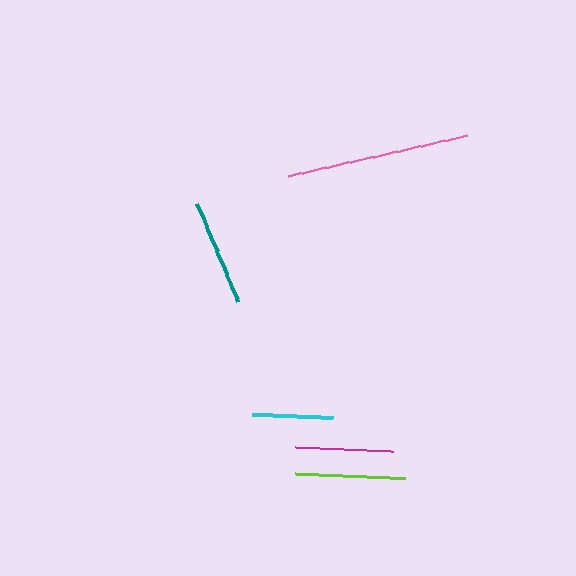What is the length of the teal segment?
The teal segment is approximately 107 pixels long.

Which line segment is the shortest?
The cyan line is the shortest at approximately 81 pixels.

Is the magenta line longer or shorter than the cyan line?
The magenta line is longer than the cyan line.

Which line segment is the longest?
The pink line is the longest at approximately 183 pixels.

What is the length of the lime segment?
The lime segment is approximately 110 pixels long.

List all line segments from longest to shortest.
From longest to shortest: pink, lime, teal, magenta, cyan.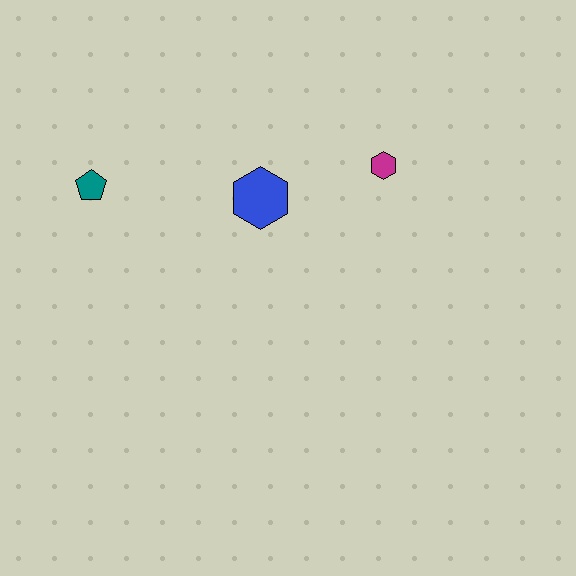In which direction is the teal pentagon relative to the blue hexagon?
The teal pentagon is to the left of the blue hexagon.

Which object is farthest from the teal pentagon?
The magenta hexagon is farthest from the teal pentagon.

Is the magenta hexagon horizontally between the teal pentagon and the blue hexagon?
No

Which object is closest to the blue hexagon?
The magenta hexagon is closest to the blue hexagon.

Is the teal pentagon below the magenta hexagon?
Yes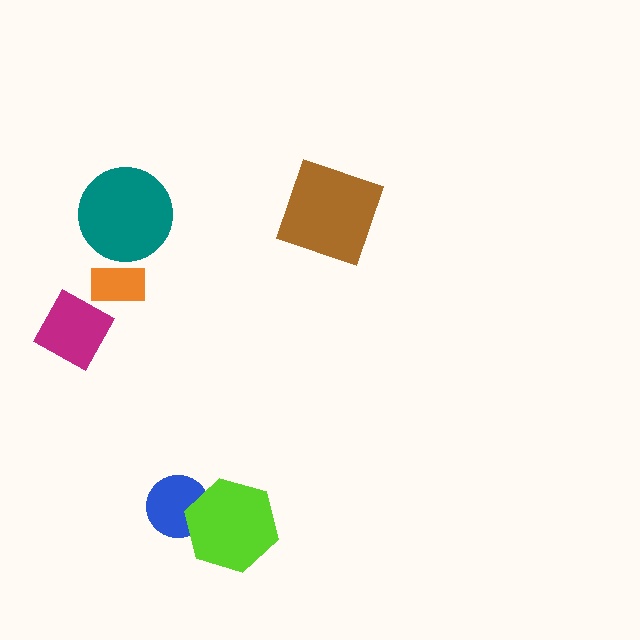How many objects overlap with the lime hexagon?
1 object overlaps with the lime hexagon.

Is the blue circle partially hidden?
Yes, it is partially covered by another shape.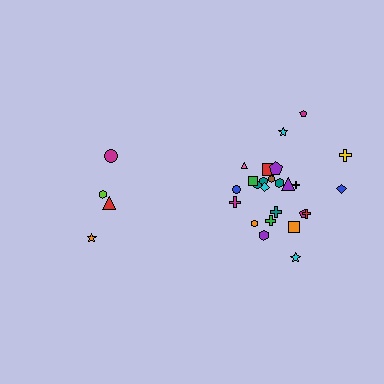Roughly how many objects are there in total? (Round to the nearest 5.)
Roughly 30 objects in total.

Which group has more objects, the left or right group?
The right group.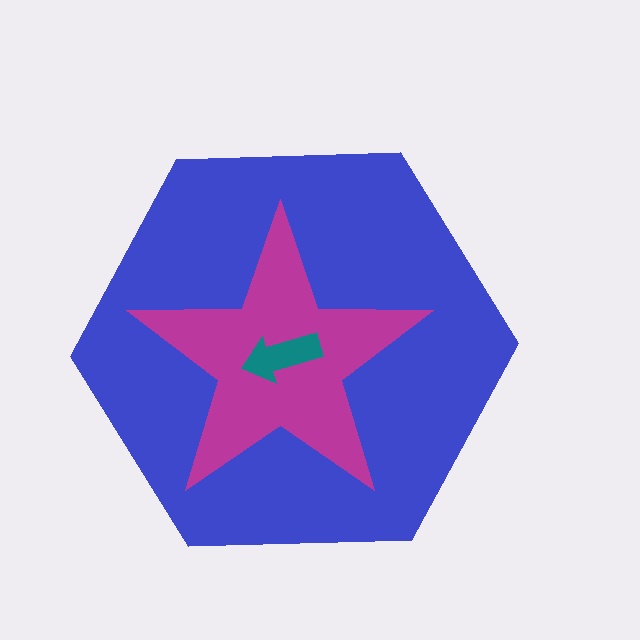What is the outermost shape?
The blue hexagon.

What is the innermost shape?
The teal arrow.